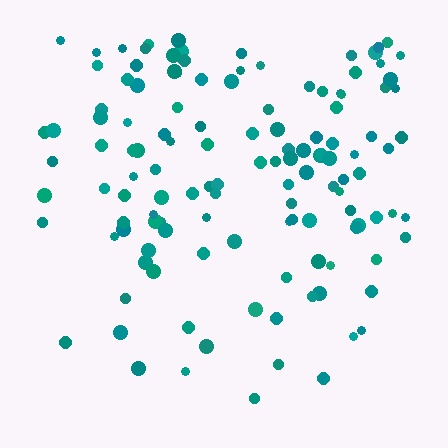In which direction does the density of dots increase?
From bottom to top, with the top side densest.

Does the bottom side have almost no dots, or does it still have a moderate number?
Still a moderate number, just noticeably fewer than the top.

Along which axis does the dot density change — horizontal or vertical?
Vertical.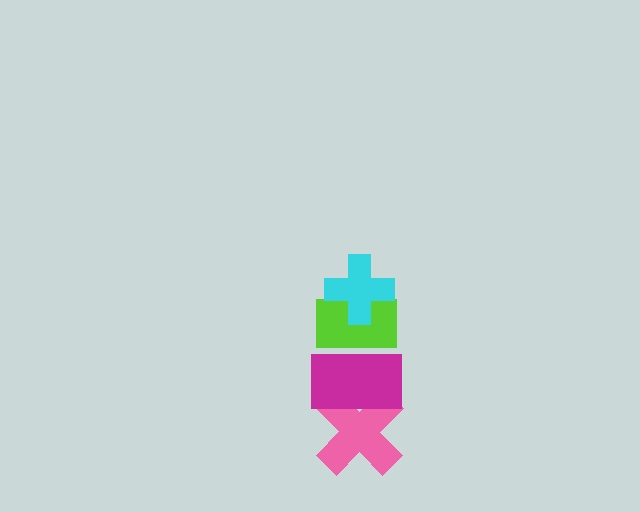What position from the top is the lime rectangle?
The lime rectangle is 2nd from the top.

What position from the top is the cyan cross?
The cyan cross is 1st from the top.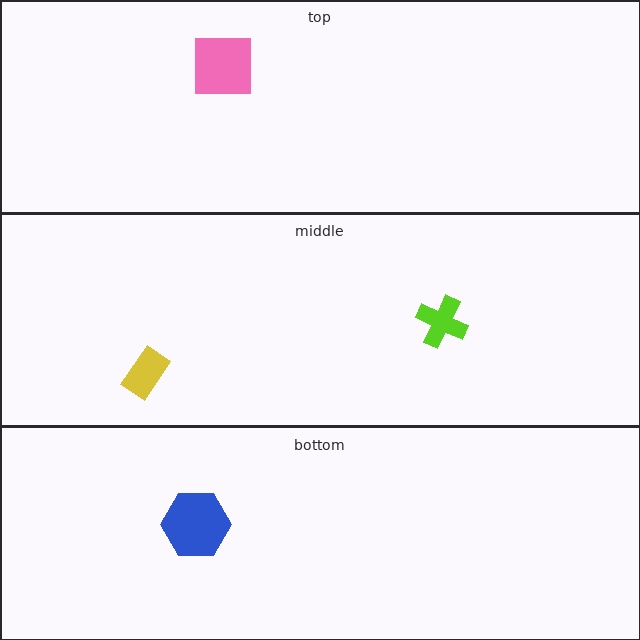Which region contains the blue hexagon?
The bottom region.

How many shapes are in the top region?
1.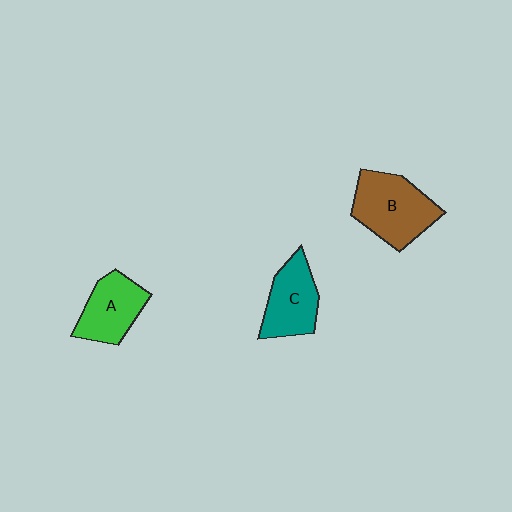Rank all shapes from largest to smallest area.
From largest to smallest: B (brown), C (teal), A (green).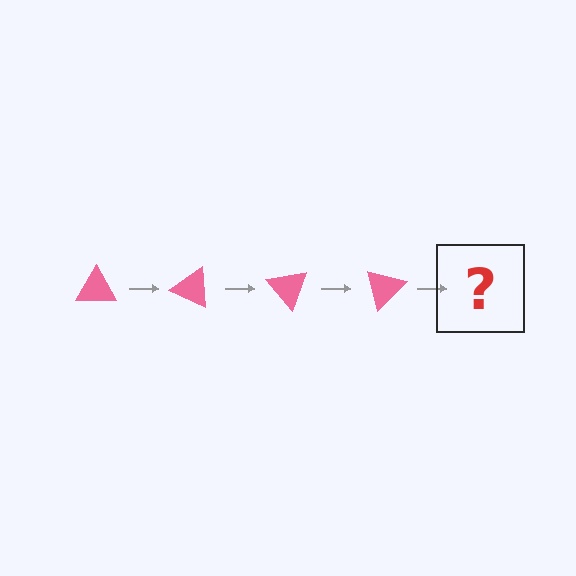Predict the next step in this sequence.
The next step is a pink triangle rotated 100 degrees.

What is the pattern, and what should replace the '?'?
The pattern is that the triangle rotates 25 degrees each step. The '?' should be a pink triangle rotated 100 degrees.